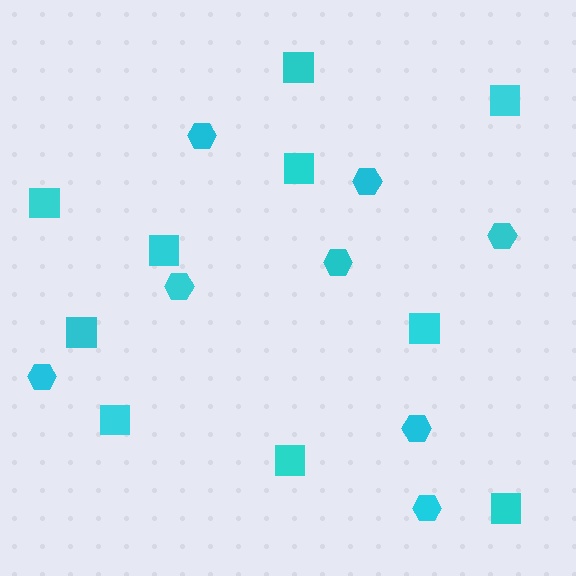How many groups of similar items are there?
There are 2 groups: one group of hexagons (8) and one group of squares (10).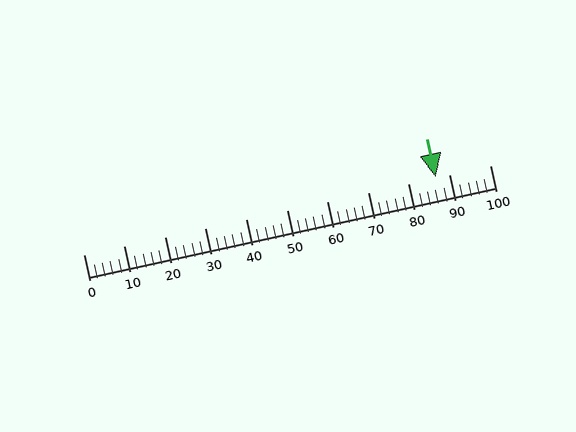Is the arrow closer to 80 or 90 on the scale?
The arrow is closer to 90.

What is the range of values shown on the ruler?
The ruler shows values from 0 to 100.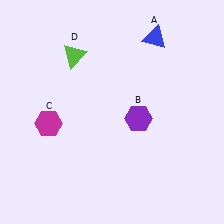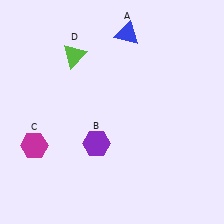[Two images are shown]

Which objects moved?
The objects that moved are: the blue triangle (A), the purple hexagon (B), the magenta hexagon (C).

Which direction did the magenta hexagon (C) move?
The magenta hexagon (C) moved down.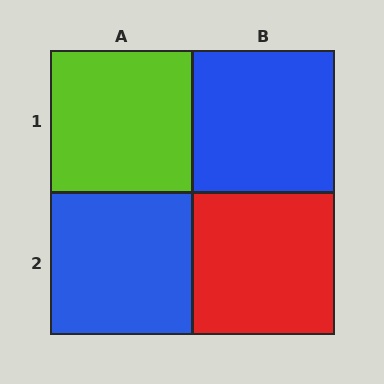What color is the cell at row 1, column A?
Lime.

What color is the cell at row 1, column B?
Blue.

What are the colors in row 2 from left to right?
Blue, red.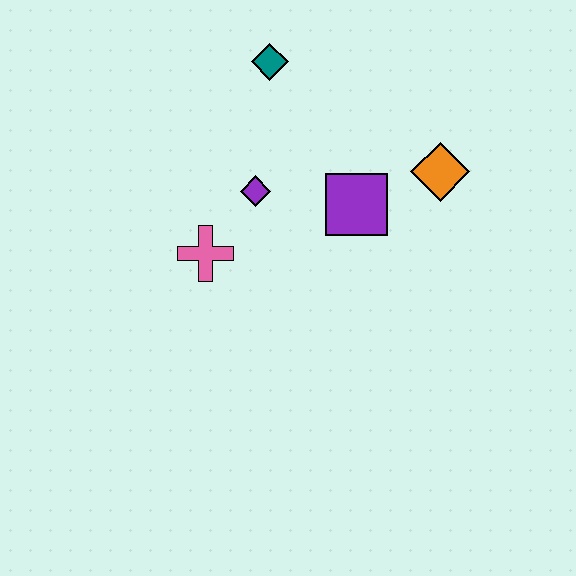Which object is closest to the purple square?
The orange diamond is closest to the purple square.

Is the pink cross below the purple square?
Yes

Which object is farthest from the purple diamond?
The orange diamond is farthest from the purple diamond.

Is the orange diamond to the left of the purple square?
No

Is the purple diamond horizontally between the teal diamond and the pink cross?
Yes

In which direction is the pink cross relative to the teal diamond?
The pink cross is below the teal diamond.